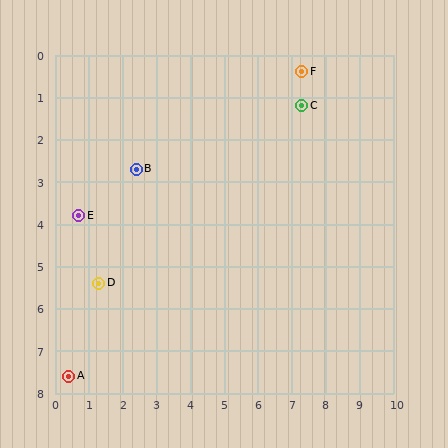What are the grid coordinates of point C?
Point C is at approximately (7.3, 1.2).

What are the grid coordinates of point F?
Point F is at approximately (7.3, 0.4).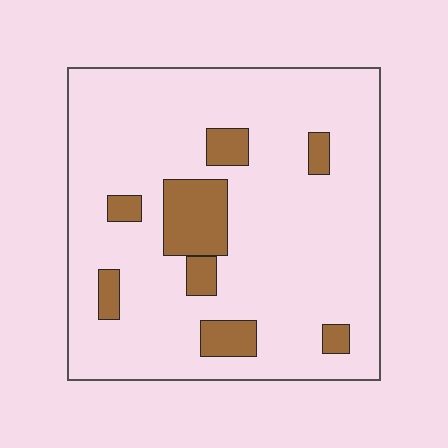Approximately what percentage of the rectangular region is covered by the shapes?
Approximately 15%.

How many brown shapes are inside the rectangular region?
8.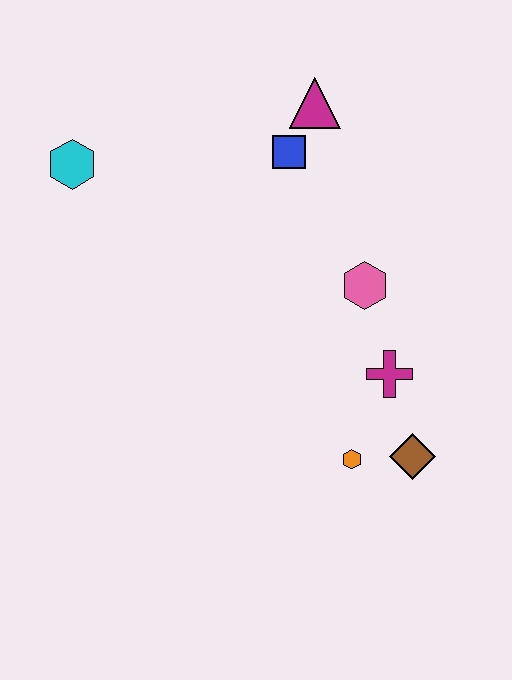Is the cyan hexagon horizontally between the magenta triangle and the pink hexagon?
No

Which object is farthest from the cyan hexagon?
The brown diamond is farthest from the cyan hexagon.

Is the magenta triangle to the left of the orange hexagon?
Yes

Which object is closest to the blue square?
The magenta triangle is closest to the blue square.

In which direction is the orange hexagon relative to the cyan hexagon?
The orange hexagon is below the cyan hexagon.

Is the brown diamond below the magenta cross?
Yes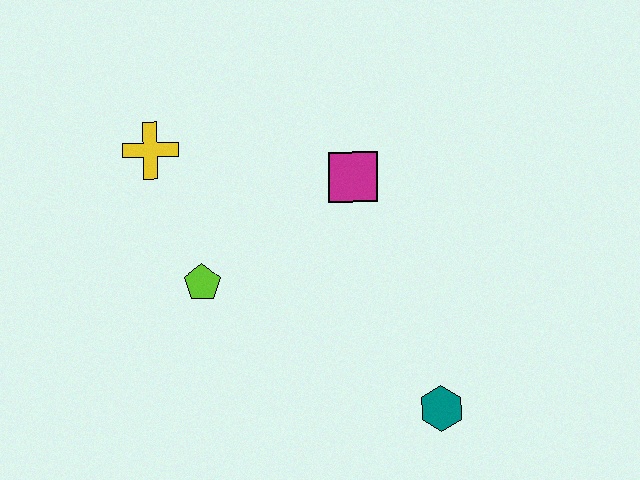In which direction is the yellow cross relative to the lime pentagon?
The yellow cross is above the lime pentagon.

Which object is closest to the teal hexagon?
The magenta square is closest to the teal hexagon.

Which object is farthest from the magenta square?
The teal hexagon is farthest from the magenta square.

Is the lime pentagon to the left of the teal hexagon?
Yes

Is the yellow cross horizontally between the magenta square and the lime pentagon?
No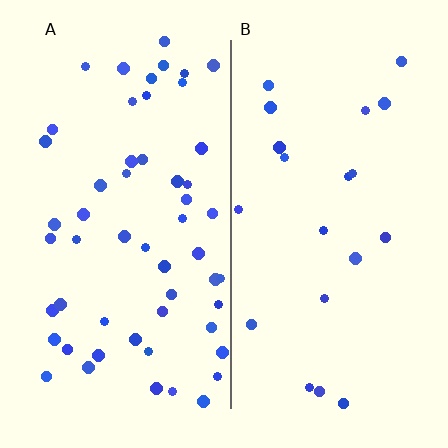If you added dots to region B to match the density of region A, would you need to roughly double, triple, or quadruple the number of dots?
Approximately triple.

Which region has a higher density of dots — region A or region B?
A (the left).